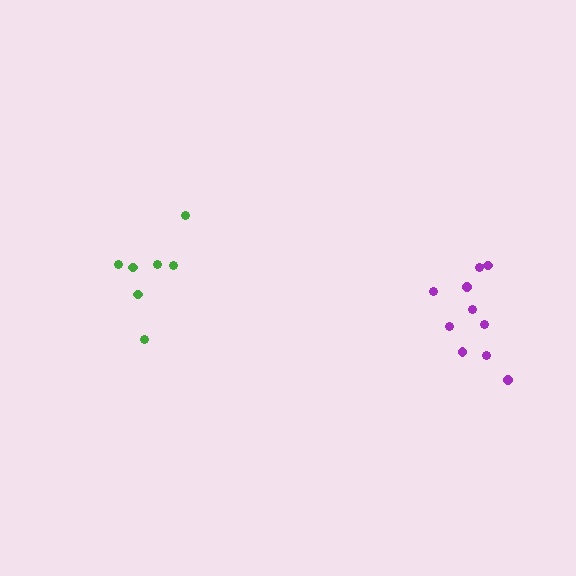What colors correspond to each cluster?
The clusters are colored: green, purple.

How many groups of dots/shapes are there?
There are 2 groups.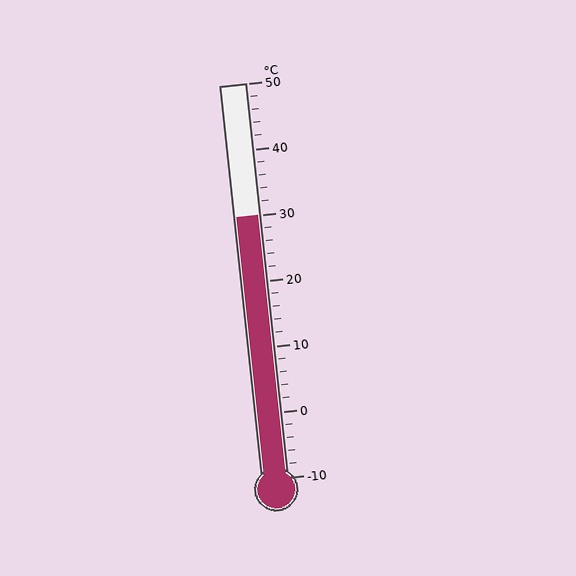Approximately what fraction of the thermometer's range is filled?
The thermometer is filled to approximately 65% of its range.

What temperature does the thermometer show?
The thermometer shows approximately 30°C.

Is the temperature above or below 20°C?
The temperature is above 20°C.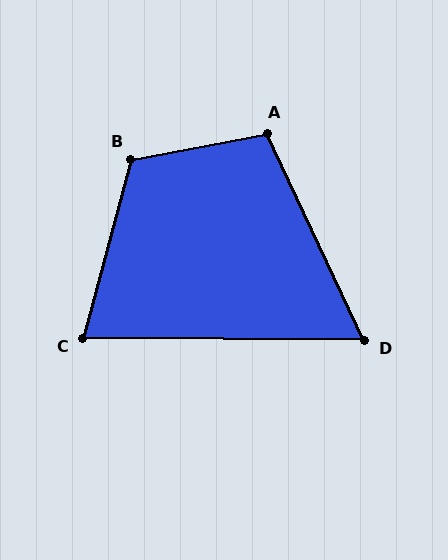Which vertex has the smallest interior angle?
D, at approximately 65 degrees.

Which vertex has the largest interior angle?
B, at approximately 115 degrees.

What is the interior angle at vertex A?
Approximately 105 degrees (obtuse).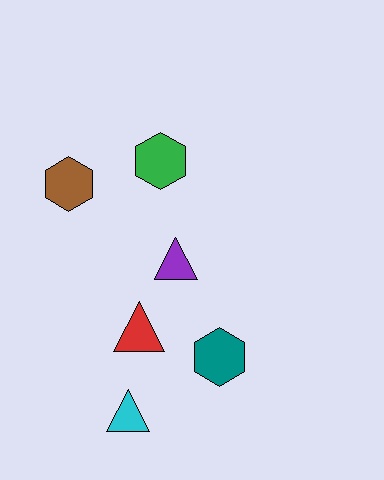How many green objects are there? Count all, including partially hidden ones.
There is 1 green object.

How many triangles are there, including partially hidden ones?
There are 3 triangles.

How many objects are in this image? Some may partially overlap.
There are 6 objects.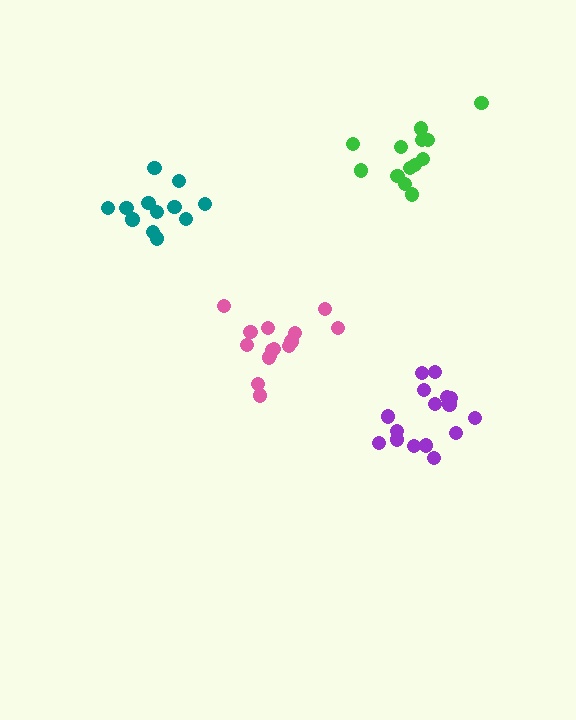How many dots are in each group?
Group 1: 16 dots, Group 2: 12 dots, Group 3: 15 dots, Group 4: 13 dots (56 total).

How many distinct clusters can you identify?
There are 4 distinct clusters.